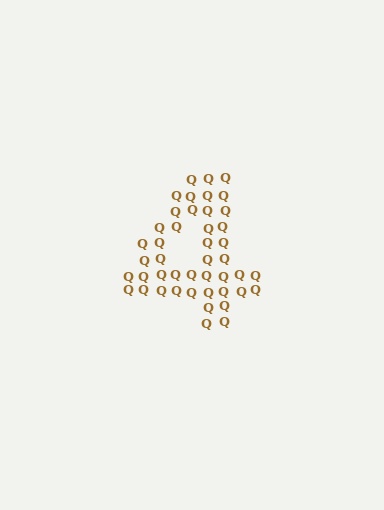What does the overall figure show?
The overall figure shows the digit 4.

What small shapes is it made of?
It is made of small letter Q's.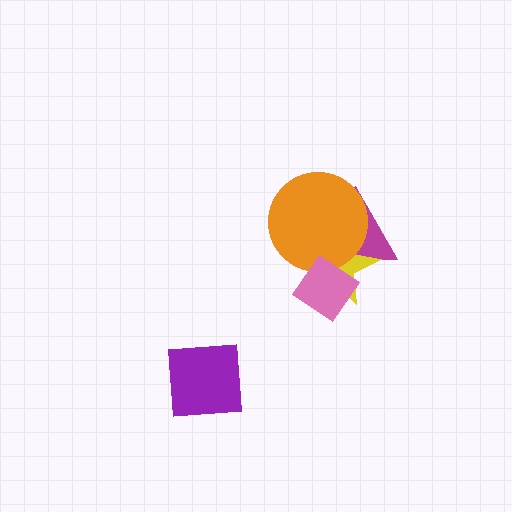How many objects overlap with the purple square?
0 objects overlap with the purple square.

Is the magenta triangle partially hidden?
Yes, it is partially covered by another shape.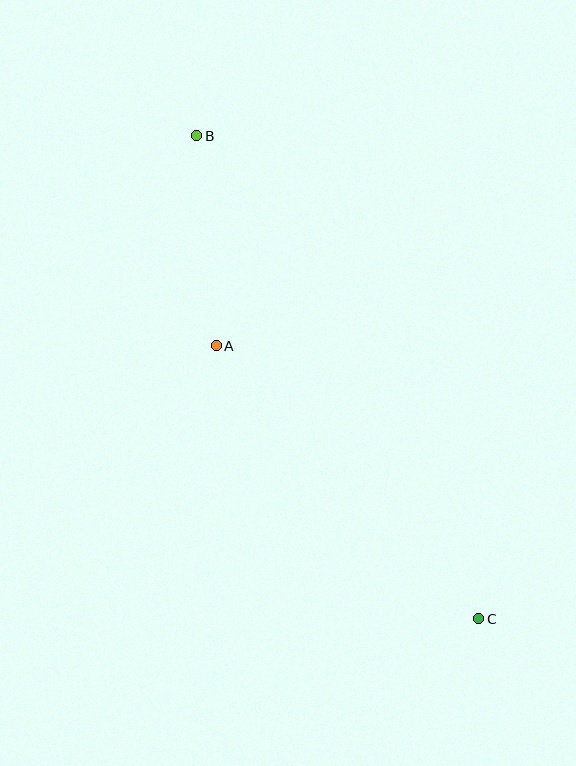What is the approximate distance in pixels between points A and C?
The distance between A and C is approximately 379 pixels.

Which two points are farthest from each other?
Points B and C are farthest from each other.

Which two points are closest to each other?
Points A and B are closest to each other.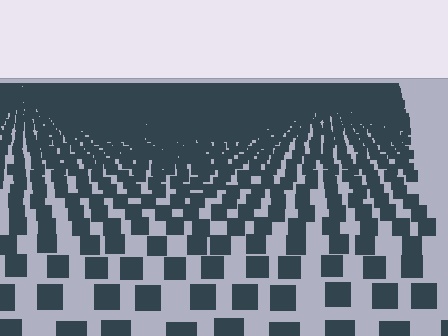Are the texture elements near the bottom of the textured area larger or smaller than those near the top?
Larger. Near the bottom, elements are closer to the viewer and appear at a bigger on-screen size.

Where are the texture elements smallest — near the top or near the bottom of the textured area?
Near the top.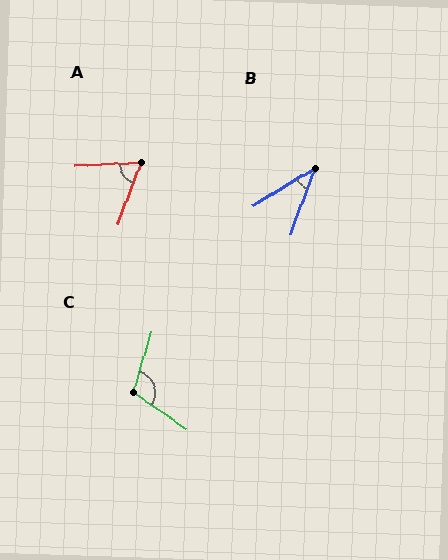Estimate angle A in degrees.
Approximately 67 degrees.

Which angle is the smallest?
B, at approximately 38 degrees.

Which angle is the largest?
C, at approximately 109 degrees.